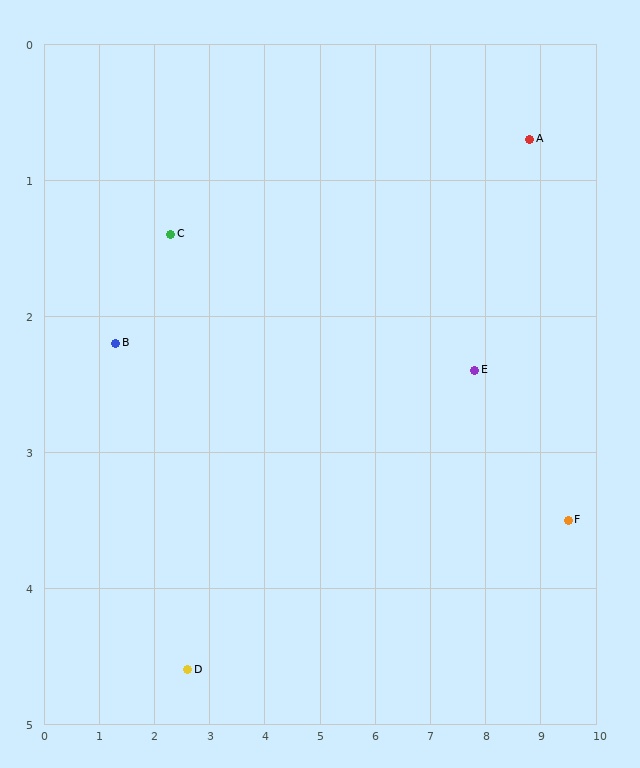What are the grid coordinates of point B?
Point B is at approximately (1.3, 2.2).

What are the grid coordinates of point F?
Point F is at approximately (9.5, 3.5).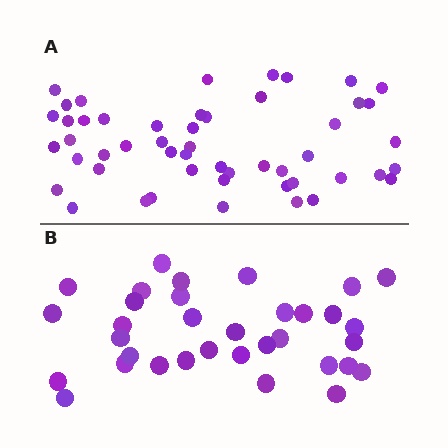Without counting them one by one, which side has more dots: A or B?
Region A (the top region) has more dots.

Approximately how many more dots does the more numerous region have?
Region A has approximately 15 more dots than region B.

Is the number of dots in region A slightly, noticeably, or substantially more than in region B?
Region A has substantially more. The ratio is roughly 1.5 to 1.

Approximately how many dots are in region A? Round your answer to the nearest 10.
About 50 dots. (The exact count is 51, which rounds to 50.)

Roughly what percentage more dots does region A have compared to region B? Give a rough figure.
About 50% more.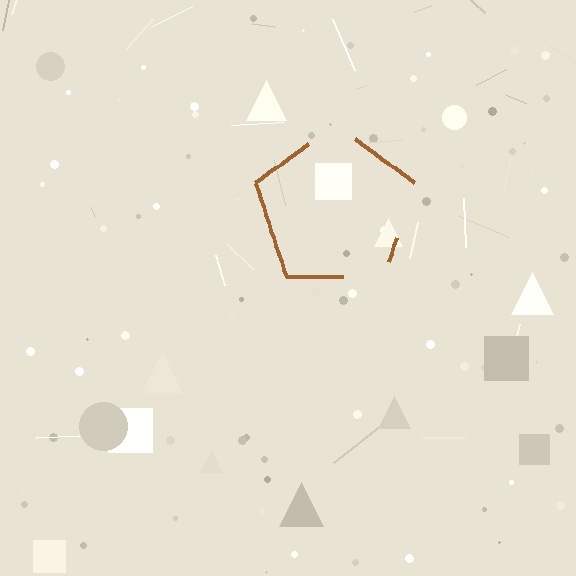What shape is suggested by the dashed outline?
The dashed outline suggests a pentagon.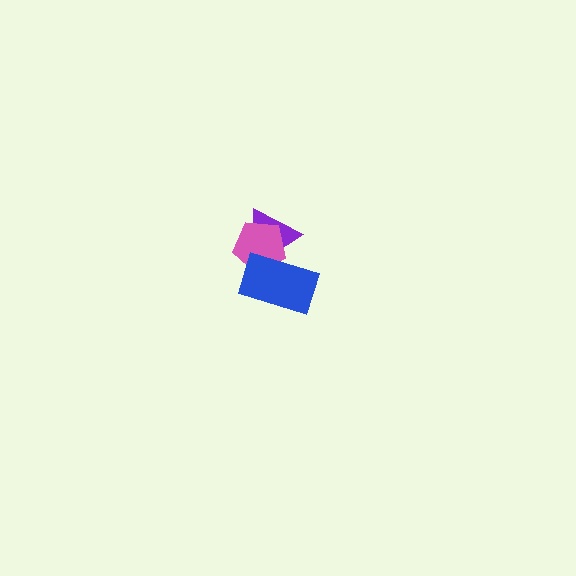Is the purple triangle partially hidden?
Yes, it is partially covered by another shape.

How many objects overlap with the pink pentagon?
2 objects overlap with the pink pentagon.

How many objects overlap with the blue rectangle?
2 objects overlap with the blue rectangle.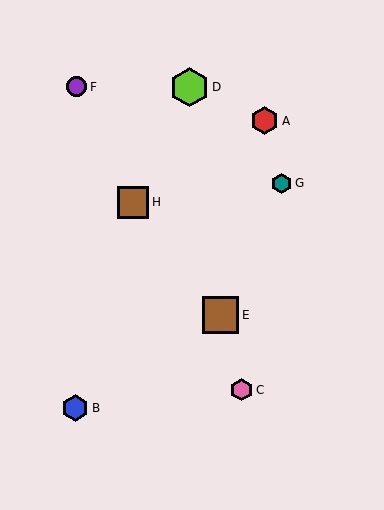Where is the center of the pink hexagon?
The center of the pink hexagon is at (242, 390).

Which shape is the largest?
The lime hexagon (labeled D) is the largest.